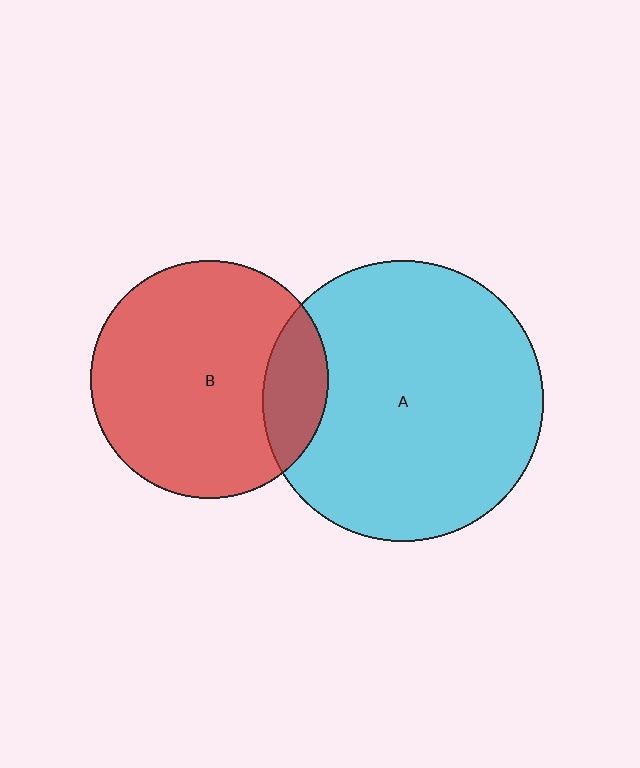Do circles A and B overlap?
Yes.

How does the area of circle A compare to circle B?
Approximately 1.4 times.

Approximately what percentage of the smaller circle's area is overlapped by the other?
Approximately 15%.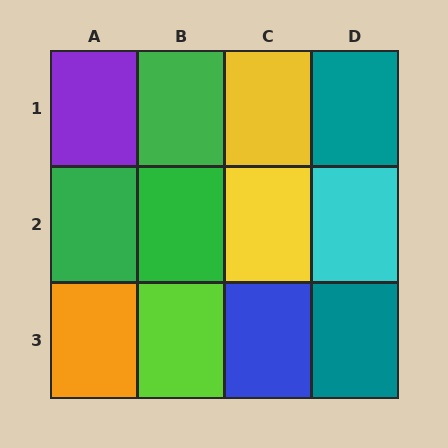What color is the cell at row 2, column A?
Green.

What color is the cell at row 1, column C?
Yellow.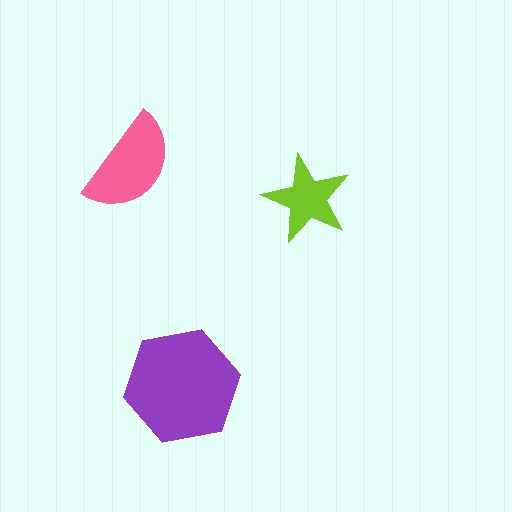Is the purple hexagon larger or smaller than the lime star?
Larger.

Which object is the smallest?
The lime star.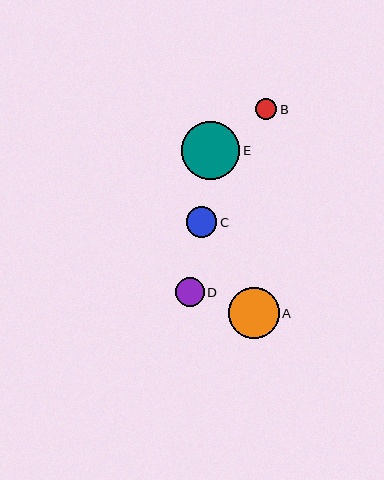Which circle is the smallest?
Circle B is the smallest with a size of approximately 21 pixels.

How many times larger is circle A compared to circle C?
Circle A is approximately 1.7 times the size of circle C.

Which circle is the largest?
Circle E is the largest with a size of approximately 58 pixels.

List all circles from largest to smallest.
From largest to smallest: E, A, C, D, B.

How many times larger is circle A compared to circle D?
Circle A is approximately 1.7 times the size of circle D.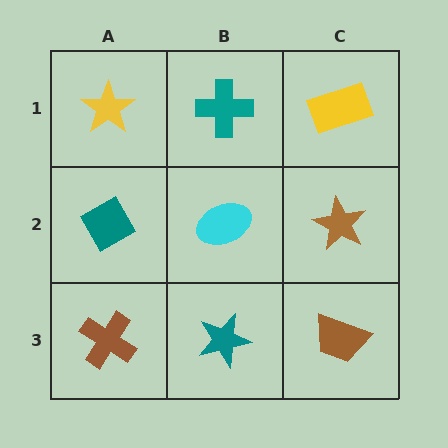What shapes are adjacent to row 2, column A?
A yellow star (row 1, column A), a brown cross (row 3, column A), a cyan ellipse (row 2, column B).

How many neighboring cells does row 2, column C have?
3.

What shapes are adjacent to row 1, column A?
A teal diamond (row 2, column A), a teal cross (row 1, column B).